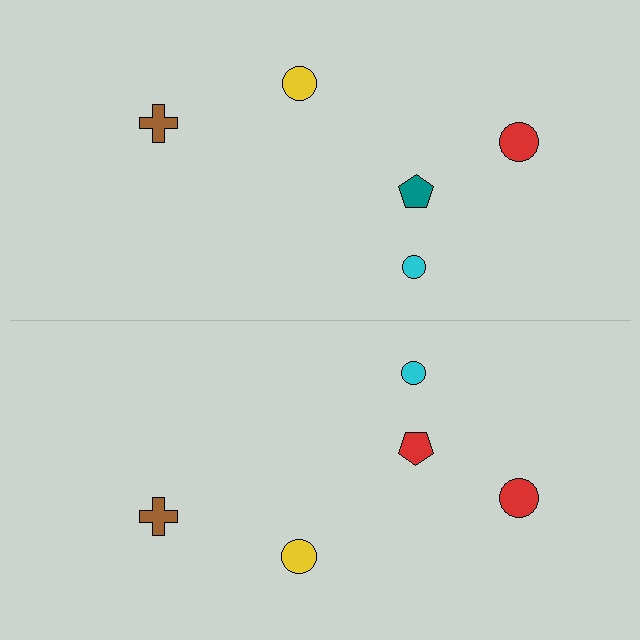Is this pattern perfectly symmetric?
No, the pattern is not perfectly symmetric. The red pentagon on the bottom side breaks the symmetry — its mirror counterpart is teal.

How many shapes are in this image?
There are 10 shapes in this image.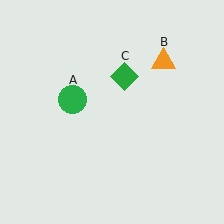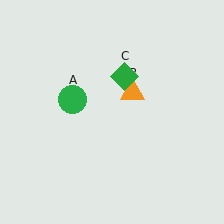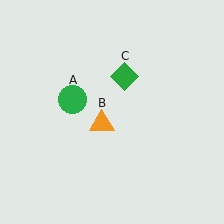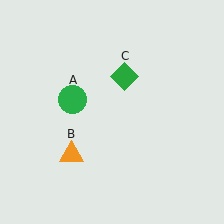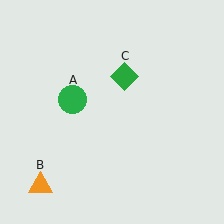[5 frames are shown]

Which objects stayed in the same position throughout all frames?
Green circle (object A) and green diamond (object C) remained stationary.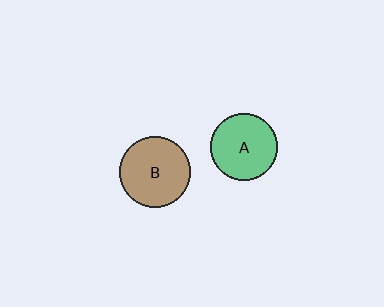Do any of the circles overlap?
No, none of the circles overlap.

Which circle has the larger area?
Circle B (brown).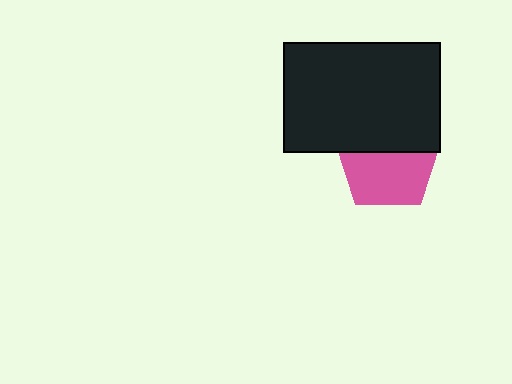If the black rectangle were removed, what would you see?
You would see the complete pink pentagon.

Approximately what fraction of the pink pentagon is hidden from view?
Roughly 43% of the pink pentagon is hidden behind the black rectangle.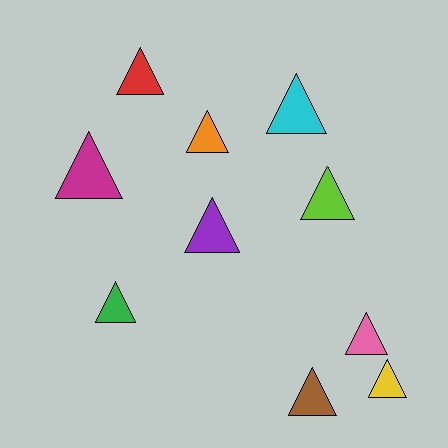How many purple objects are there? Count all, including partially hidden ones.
There is 1 purple object.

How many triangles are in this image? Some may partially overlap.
There are 10 triangles.